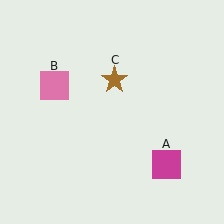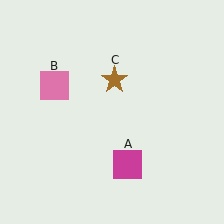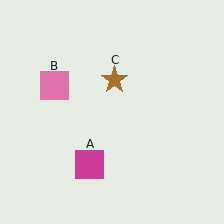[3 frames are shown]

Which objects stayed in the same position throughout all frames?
Pink square (object B) and brown star (object C) remained stationary.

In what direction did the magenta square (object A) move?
The magenta square (object A) moved left.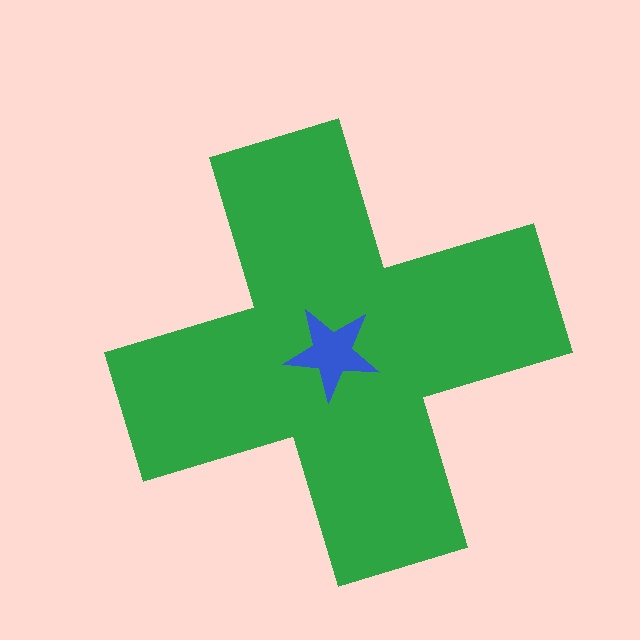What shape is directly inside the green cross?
The blue star.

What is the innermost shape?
The blue star.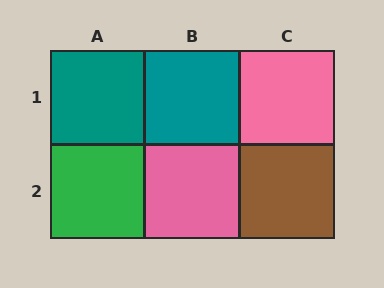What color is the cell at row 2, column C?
Brown.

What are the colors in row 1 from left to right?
Teal, teal, pink.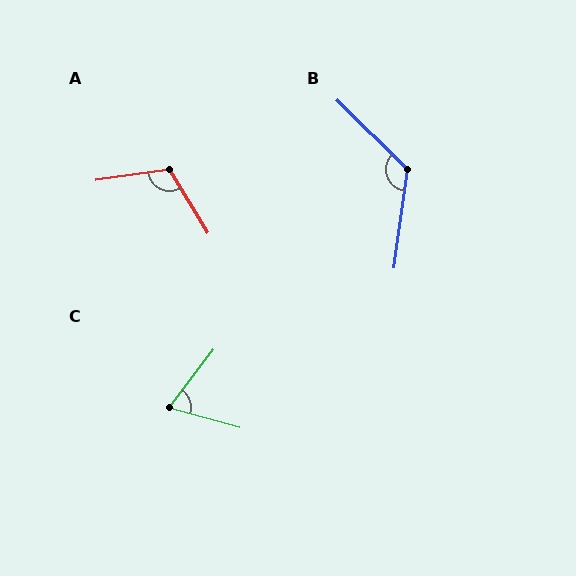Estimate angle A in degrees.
Approximately 113 degrees.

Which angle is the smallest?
C, at approximately 68 degrees.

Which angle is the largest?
B, at approximately 127 degrees.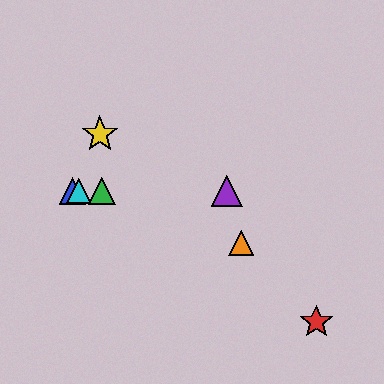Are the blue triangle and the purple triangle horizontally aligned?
Yes, both are at y≈191.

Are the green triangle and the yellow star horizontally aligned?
No, the green triangle is at y≈191 and the yellow star is at y≈134.